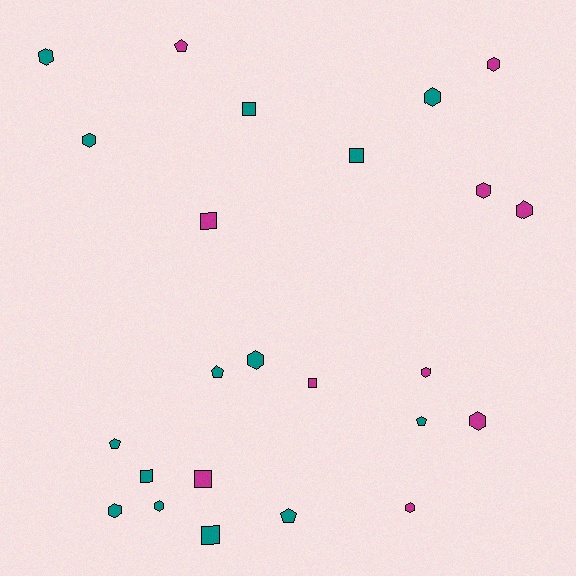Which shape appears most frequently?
Hexagon, with 12 objects.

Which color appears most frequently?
Teal, with 14 objects.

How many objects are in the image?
There are 24 objects.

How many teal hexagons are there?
There are 6 teal hexagons.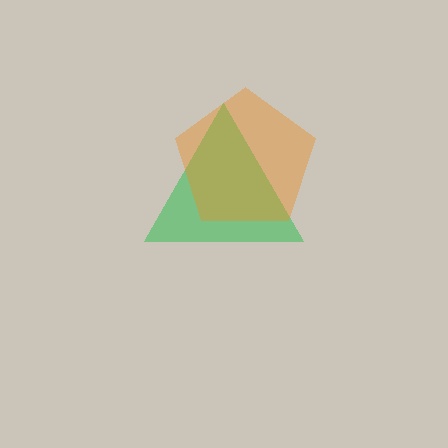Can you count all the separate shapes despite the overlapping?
Yes, there are 2 separate shapes.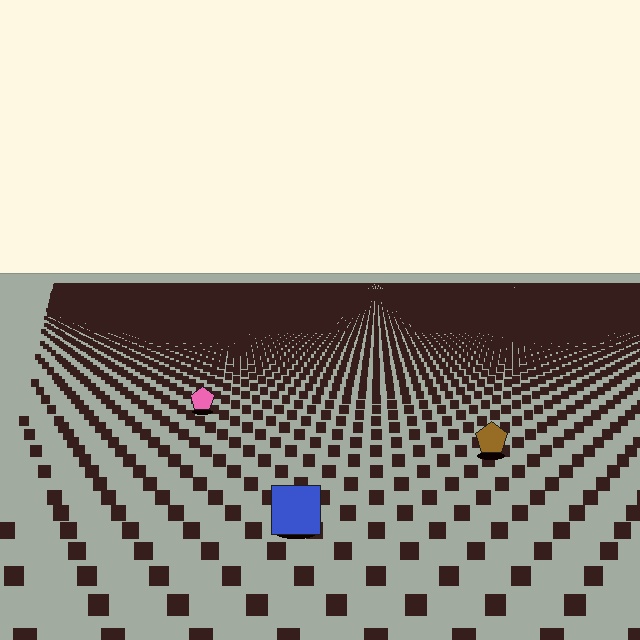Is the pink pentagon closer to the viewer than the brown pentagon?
No. The brown pentagon is closer — you can tell from the texture gradient: the ground texture is coarser near it.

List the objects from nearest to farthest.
From nearest to farthest: the blue square, the brown pentagon, the pink pentagon.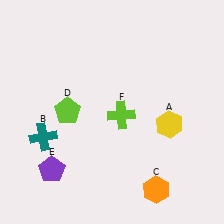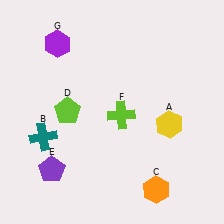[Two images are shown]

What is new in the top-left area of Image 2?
A purple hexagon (G) was added in the top-left area of Image 2.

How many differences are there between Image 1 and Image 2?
There is 1 difference between the two images.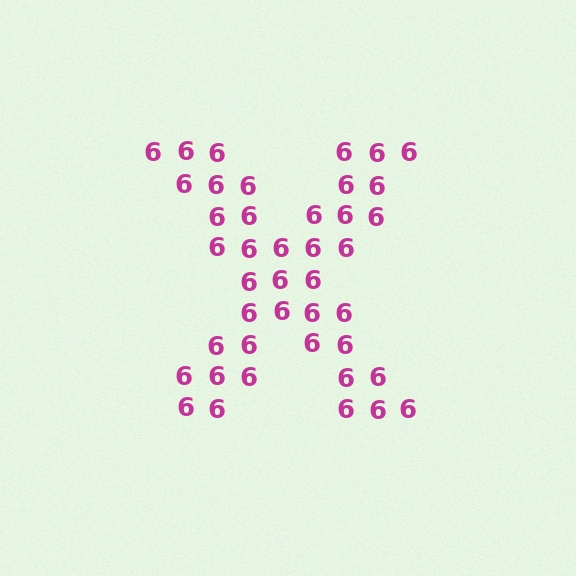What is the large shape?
The large shape is the letter X.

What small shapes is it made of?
It is made of small digit 6's.